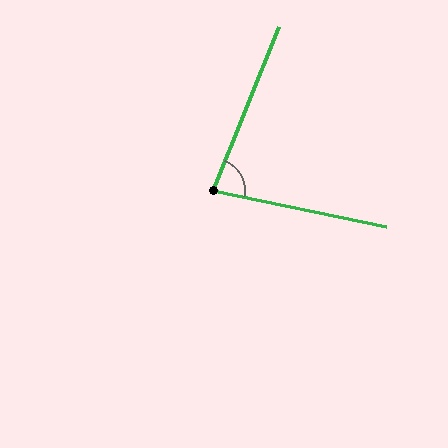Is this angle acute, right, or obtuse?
It is acute.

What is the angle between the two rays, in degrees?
Approximately 80 degrees.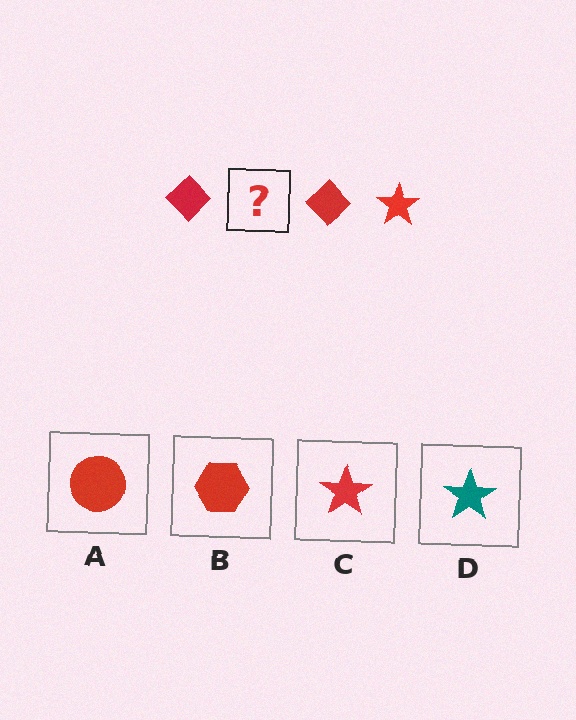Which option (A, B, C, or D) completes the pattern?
C.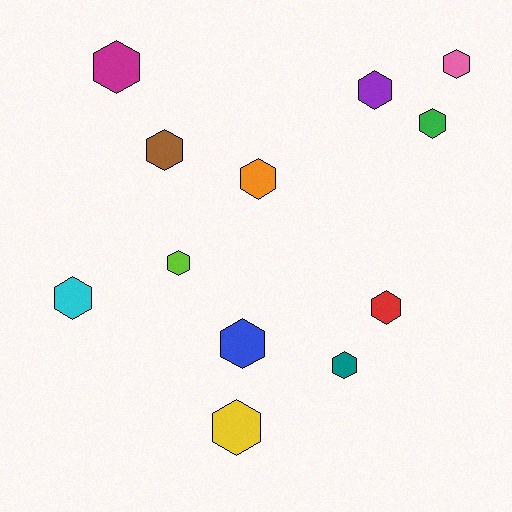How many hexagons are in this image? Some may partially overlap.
There are 12 hexagons.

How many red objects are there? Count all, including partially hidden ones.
There is 1 red object.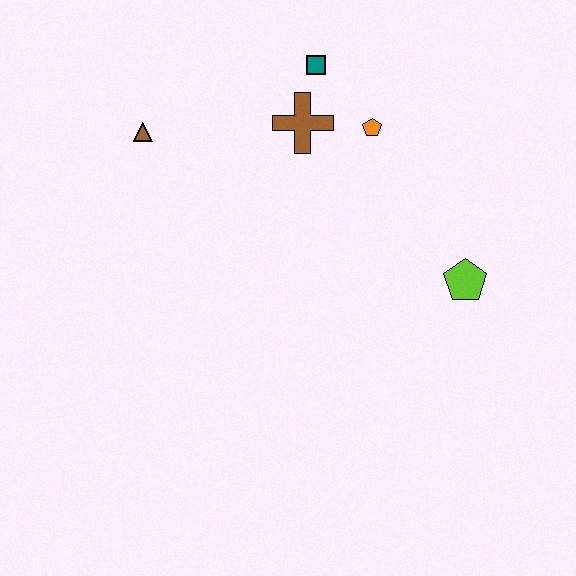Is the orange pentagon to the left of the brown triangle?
No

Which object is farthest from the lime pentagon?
The brown triangle is farthest from the lime pentagon.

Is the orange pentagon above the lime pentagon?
Yes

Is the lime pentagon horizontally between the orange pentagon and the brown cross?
No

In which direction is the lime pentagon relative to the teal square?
The lime pentagon is below the teal square.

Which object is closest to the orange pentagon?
The brown cross is closest to the orange pentagon.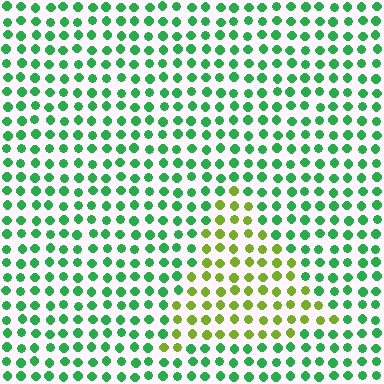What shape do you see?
I see a triangle.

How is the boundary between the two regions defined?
The boundary is defined purely by a slight shift in hue (about 51 degrees). Spacing, size, and orientation are identical on both sides.